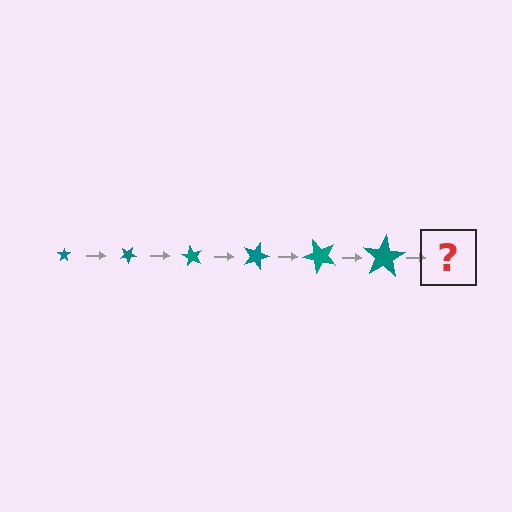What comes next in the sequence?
The next element should be a star, larger than the previous one and rotated 180 degrees from the start.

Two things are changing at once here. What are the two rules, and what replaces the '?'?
The two rules are that the star grows larger each step and it rotates 30 degrees each step. The '?' should be a star, larger than the previous one and rotated 180 degrees from the start.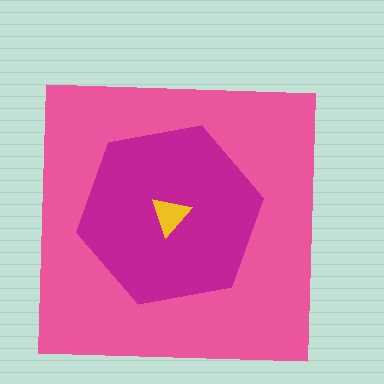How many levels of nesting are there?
3.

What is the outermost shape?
The pink square.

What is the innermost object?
The yellow triangle.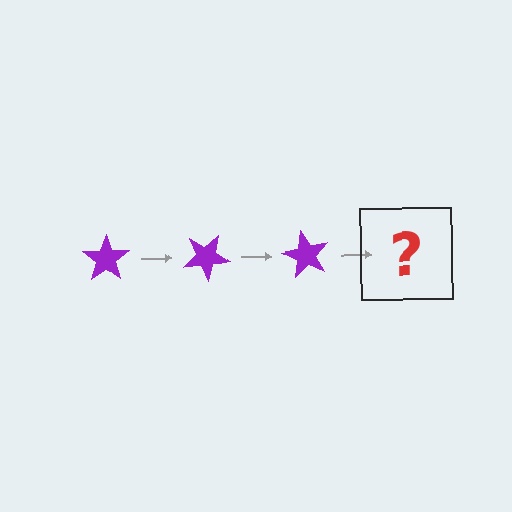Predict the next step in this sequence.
The next step is a purple star rotated 90 degrees.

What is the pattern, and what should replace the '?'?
The pattern is that the star rotates 30 degrees each step. The '?' should be a purple star rotated 90 degrees.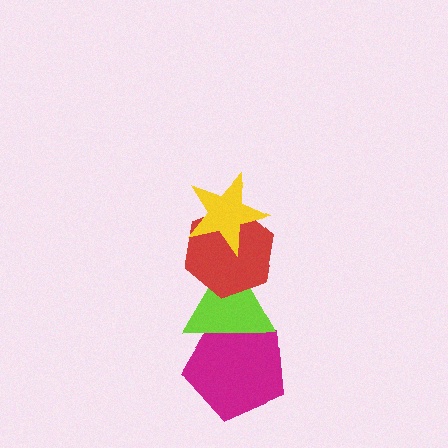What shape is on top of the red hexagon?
The yellow star is on top of the red hexagon.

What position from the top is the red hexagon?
The red hexagon is 2nd from the top.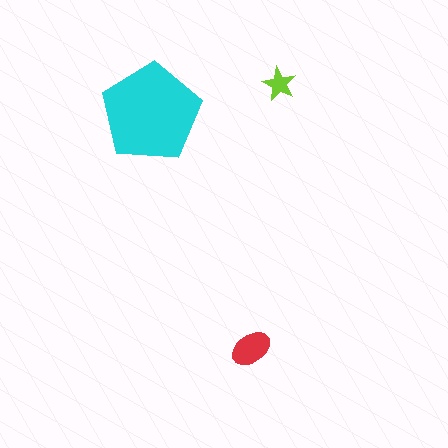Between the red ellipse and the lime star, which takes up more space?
The red ellipse.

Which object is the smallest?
The lime star.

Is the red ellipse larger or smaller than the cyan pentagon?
Smaller.